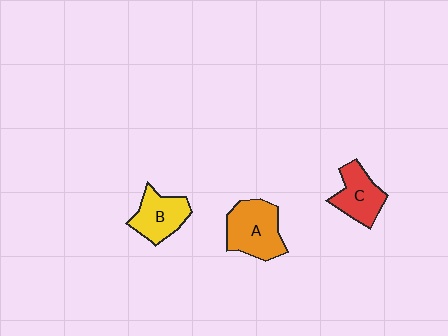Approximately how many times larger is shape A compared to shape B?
Approximately 1.3 times.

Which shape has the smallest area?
Shape C (red).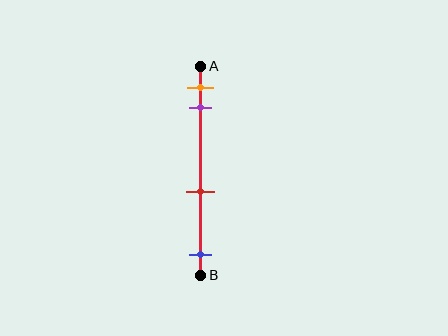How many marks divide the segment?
There are 4 marks dividing the segment.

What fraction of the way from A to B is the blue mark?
The blue mark is approximately 90% (0.9) of the way from A to B.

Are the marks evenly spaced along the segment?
No, the marks are not evenly spaced.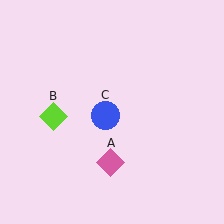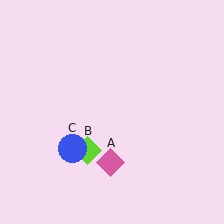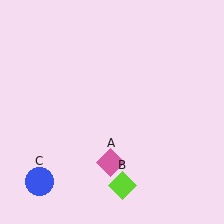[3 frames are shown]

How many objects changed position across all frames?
2 objects changed position: lime diamond (object B), blue circle (object C).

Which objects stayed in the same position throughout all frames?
Pink diamond (object A) remained stationary.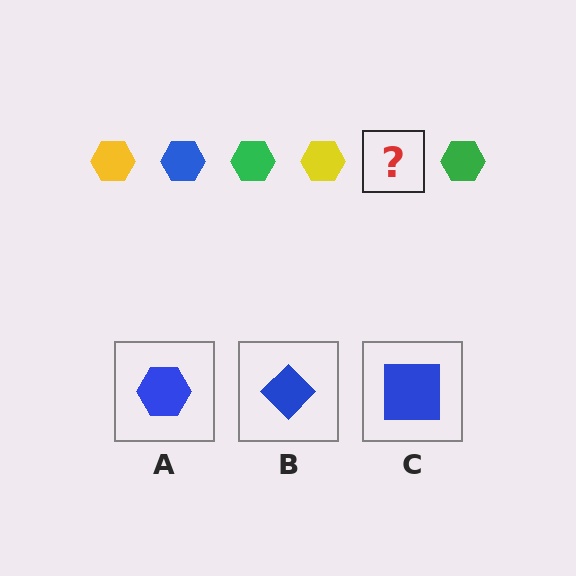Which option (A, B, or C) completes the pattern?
A.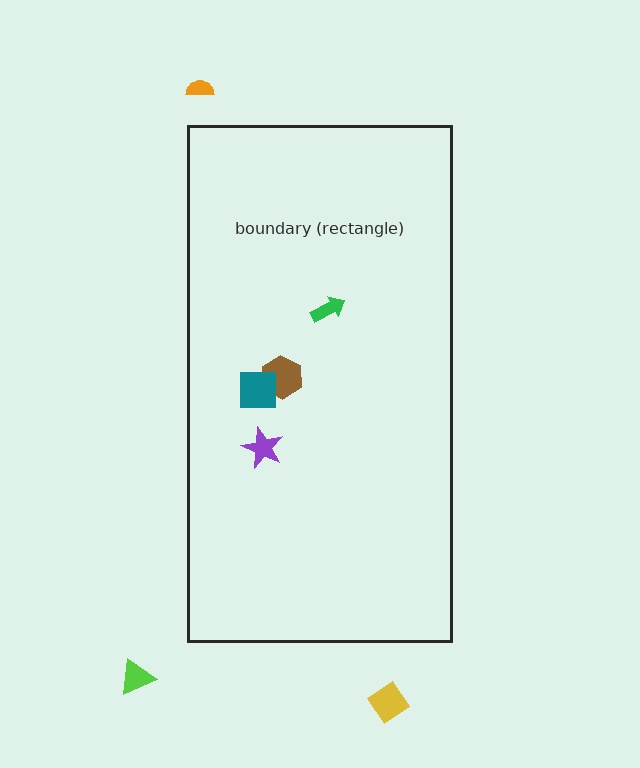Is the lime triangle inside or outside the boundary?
Outside.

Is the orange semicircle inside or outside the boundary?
Outside.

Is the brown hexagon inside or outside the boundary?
Inside.